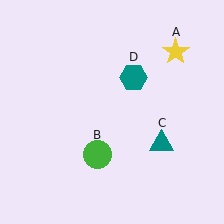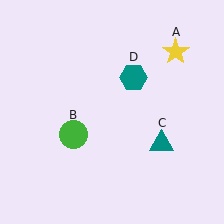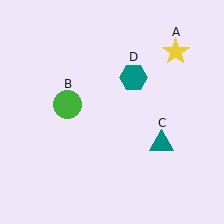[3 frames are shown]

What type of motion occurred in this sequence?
The green circle (object B) rotated clockwise around the center of the scene.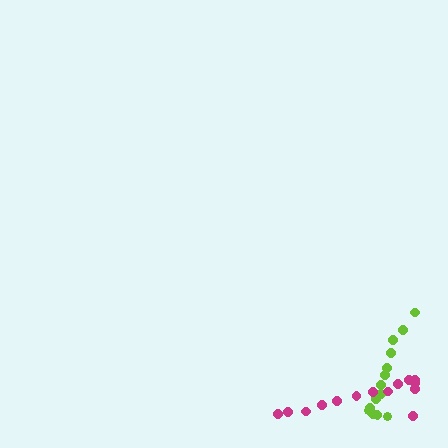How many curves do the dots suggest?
There are 2 distinct paths.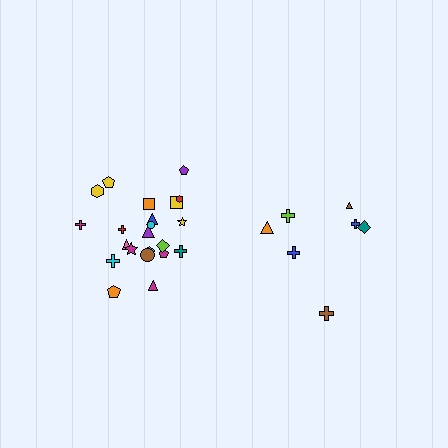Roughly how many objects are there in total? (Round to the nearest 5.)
Roughly 30 objects in total.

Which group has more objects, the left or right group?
The left group.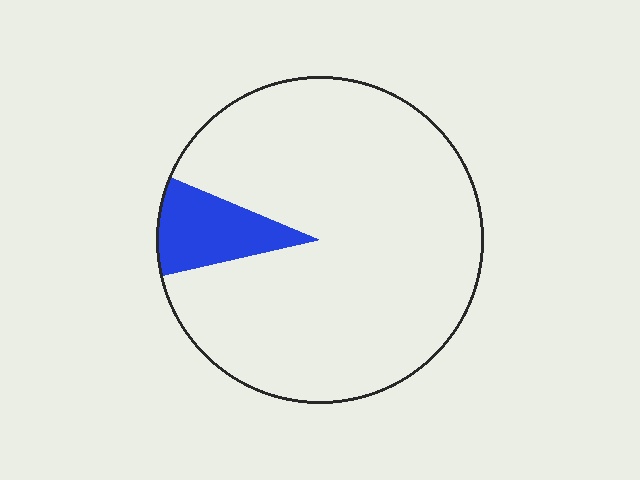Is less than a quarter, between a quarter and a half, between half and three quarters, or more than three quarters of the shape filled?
Less than a quarter.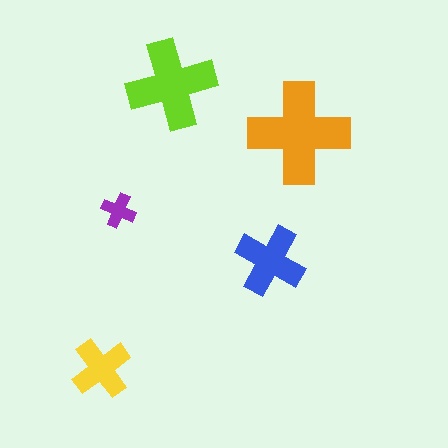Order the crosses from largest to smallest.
the orange one, the lime one, the blue one, the yellow one, the purple one.